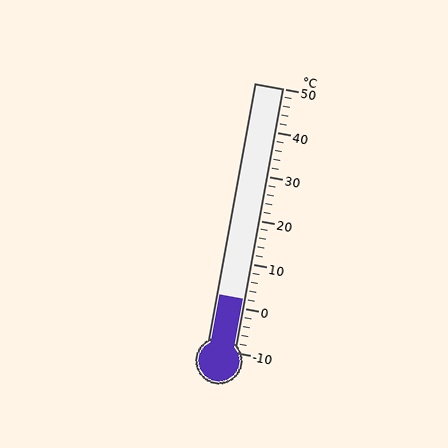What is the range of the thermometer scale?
The thermometer scale ranges from -10°C to 50°C.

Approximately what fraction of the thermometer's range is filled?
The thermometer is filled to approximately 20% of its range.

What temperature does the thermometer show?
The thermometer shows approximately 2°C.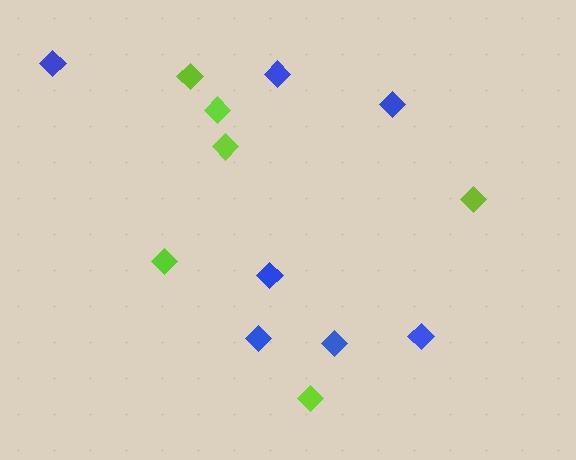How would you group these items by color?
There are 2 groups: one group of blue diamonds (7) and one group of lime diamonds (6).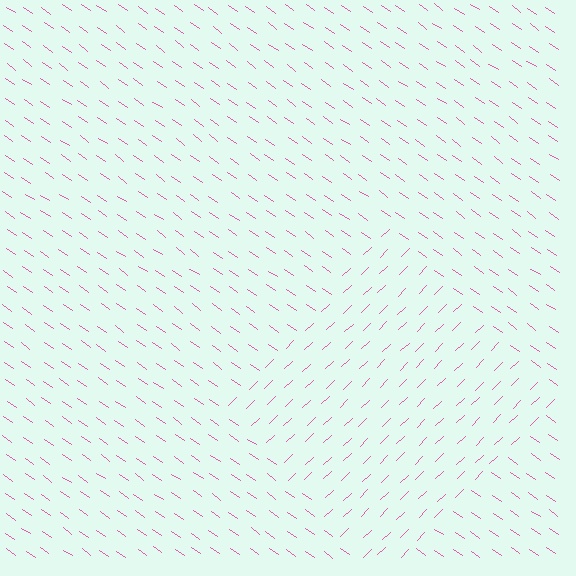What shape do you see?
I see a diamond.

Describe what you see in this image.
The image is filled with small pink line segments. A diamond region in the image has lines oriented differently from the surrounding lines, creating a visible texture boundary.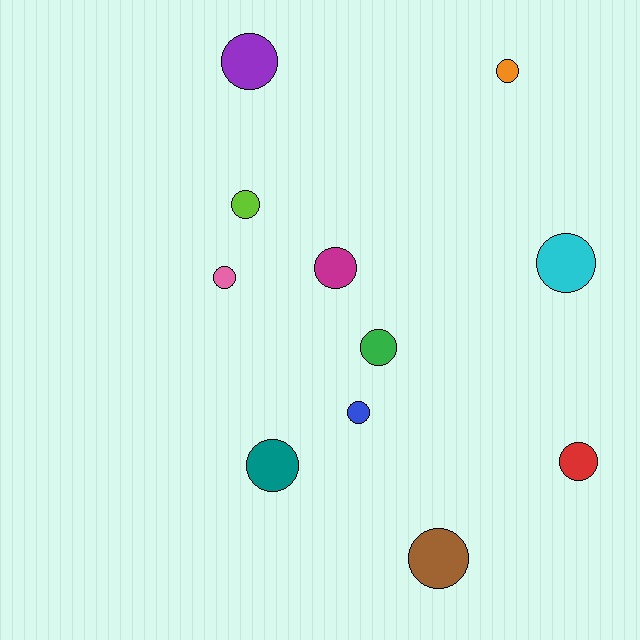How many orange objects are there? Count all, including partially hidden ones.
There is 1 orange object.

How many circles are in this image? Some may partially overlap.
There are 11 circles.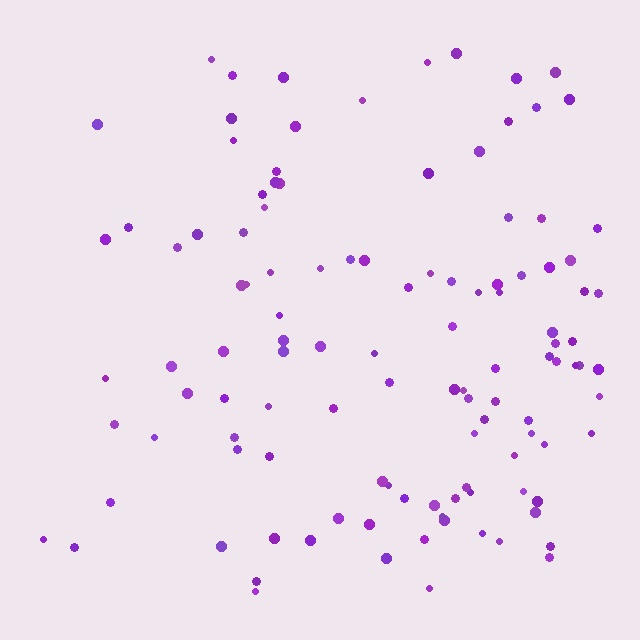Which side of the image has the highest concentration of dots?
The right.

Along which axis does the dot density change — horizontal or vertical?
Horizontal.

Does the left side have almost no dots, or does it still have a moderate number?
Still a moderate number, just noticeably fewer than the right.